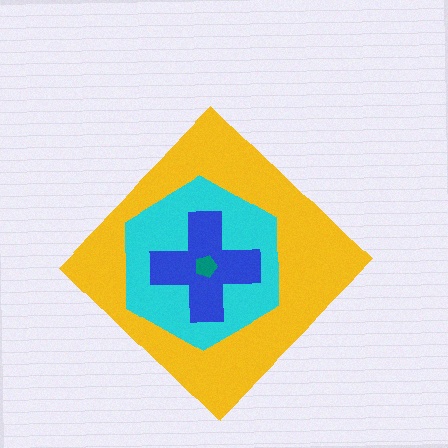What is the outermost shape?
The yellow diamond.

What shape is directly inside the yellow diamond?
The cyan hexagon.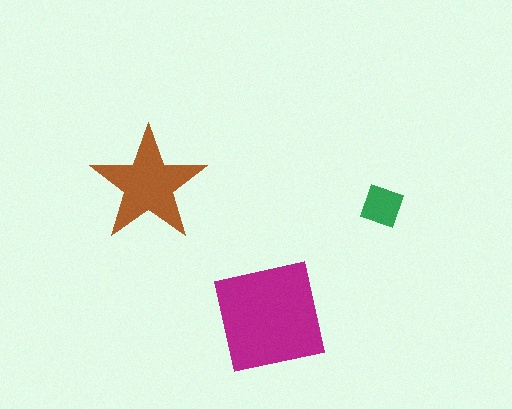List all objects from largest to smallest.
The magenta square, the brown star, the green diamond.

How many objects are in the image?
There are 3 objects in the image.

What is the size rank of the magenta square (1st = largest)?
1st.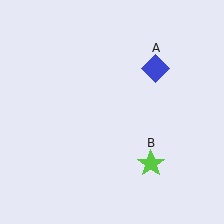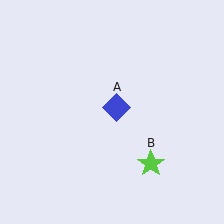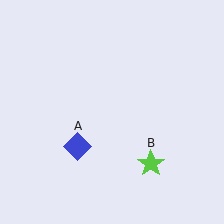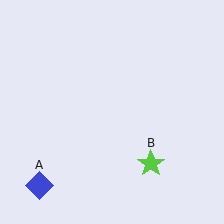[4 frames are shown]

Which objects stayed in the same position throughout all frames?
Lime star (object B) remained stationary.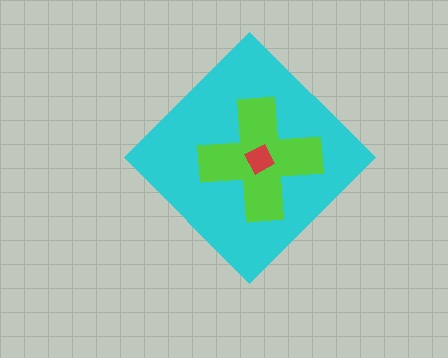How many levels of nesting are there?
3.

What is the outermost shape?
The cyan diamond.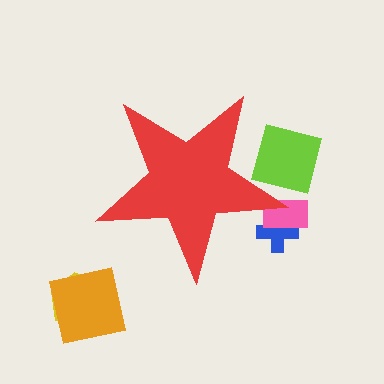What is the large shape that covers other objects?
A red star.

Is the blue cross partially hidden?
Yes, the blue cross is partially hidden behind the red star.